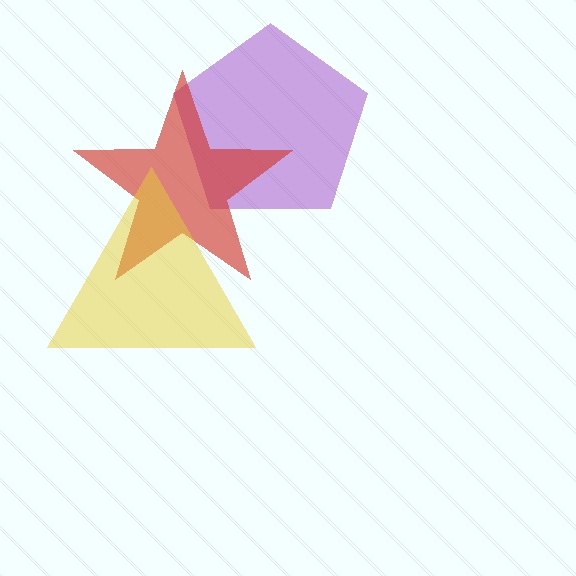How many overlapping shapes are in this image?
There are 3 overlapping shapes in the image.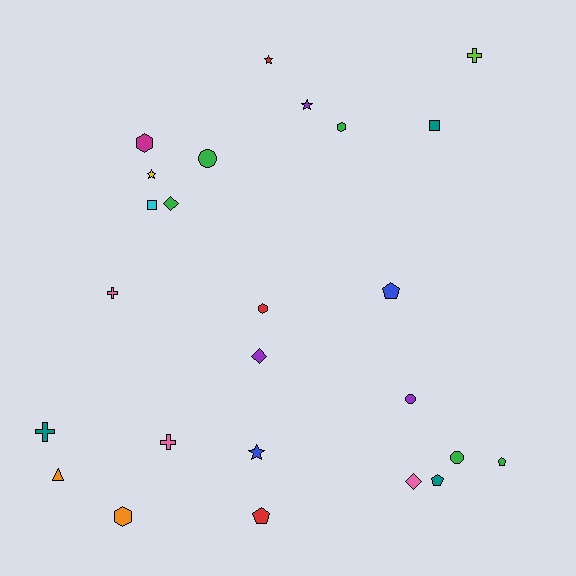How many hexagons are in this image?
There are 4 hexagons.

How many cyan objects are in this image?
There is 1 cyan object.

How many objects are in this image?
There are 25 objects.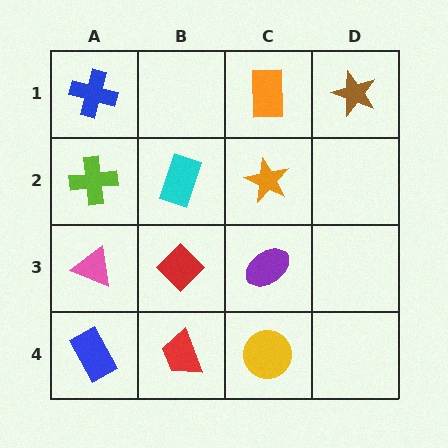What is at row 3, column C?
A purple ellipse.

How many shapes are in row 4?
3 shapes.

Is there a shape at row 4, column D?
No, that cell is empty.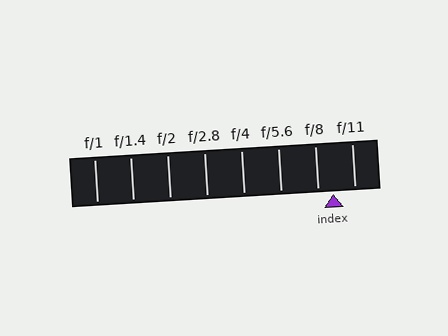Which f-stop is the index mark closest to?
The index mark is closest to f/8.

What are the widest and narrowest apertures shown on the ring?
The widest aperture shown is f/1 and the narrowest is f/11.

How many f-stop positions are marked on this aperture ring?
There are 8 f-stop positions marked.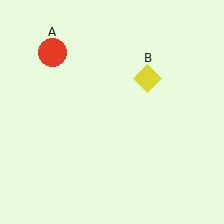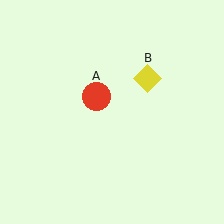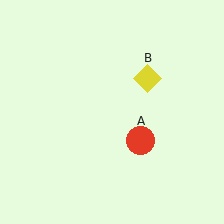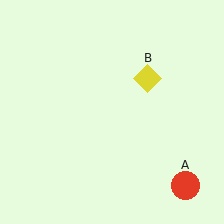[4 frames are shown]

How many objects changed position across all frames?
1 object changed position: red circle (object A).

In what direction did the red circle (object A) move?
The red circle (object A) moved down and to the right.